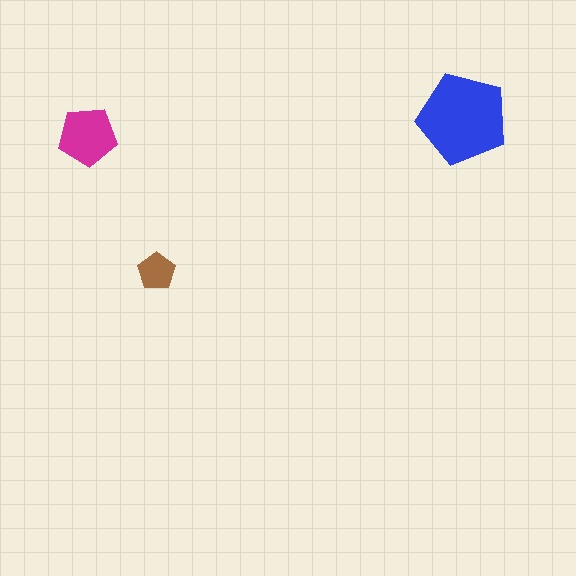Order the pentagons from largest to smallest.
the blue one, the magenta one, the brown one.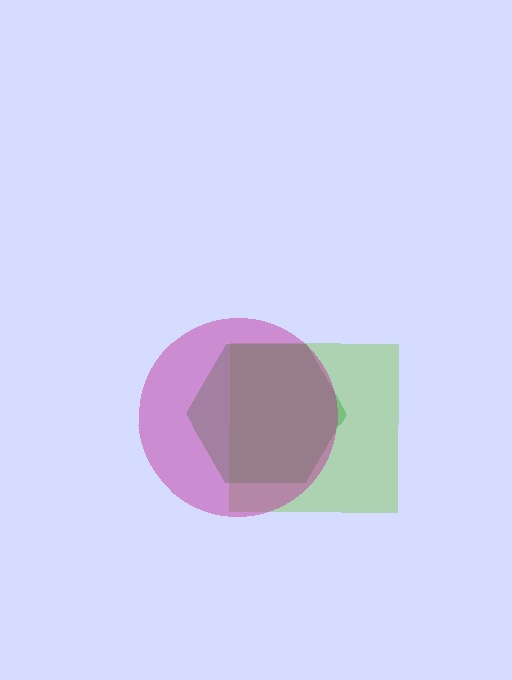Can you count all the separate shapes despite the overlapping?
Yes, there are 3 separate shapes.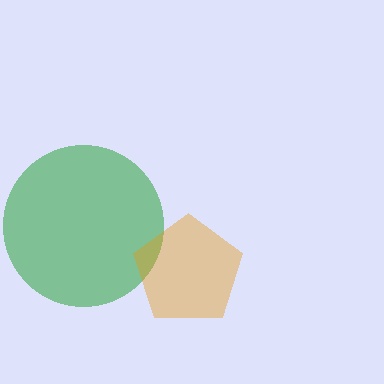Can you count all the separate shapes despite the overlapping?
Yes, there are 2 separate shapes.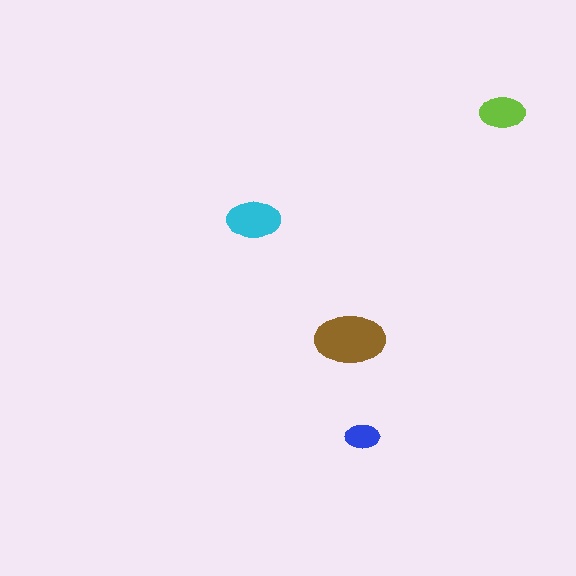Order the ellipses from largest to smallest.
the brown one, the cyan one, the lime one, the blue one.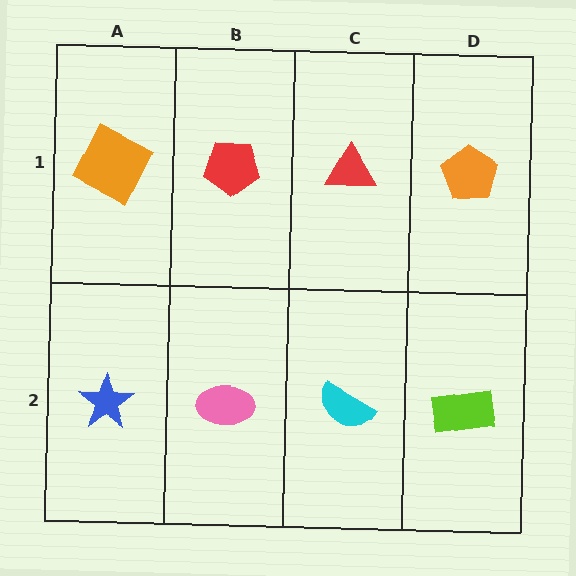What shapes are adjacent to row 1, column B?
A pink ellipse (row 2, column B), an orange square (row 1, column A), a red triangle (row 1, column C).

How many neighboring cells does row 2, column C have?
3.